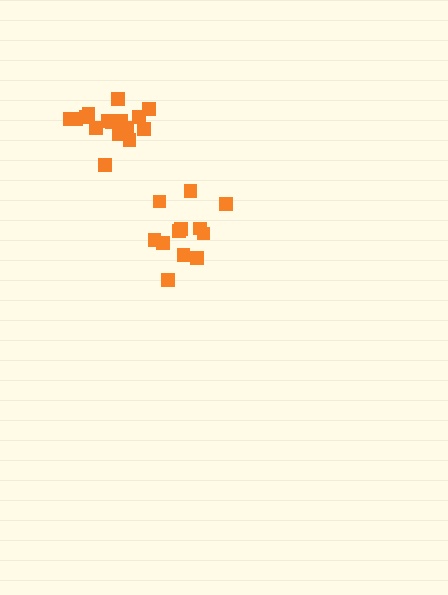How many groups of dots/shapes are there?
There are 2 groups.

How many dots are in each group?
Group 1: 16 dots, Group 2: 12 dots (28 total).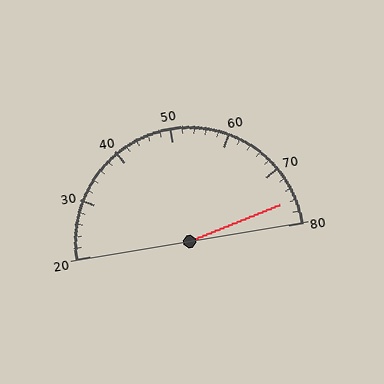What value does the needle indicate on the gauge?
The needle indicates approximately 76.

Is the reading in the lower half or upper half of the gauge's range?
The reading is in the upper half of the range (20 to 80).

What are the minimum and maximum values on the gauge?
The gauge ranges from 20 to 80.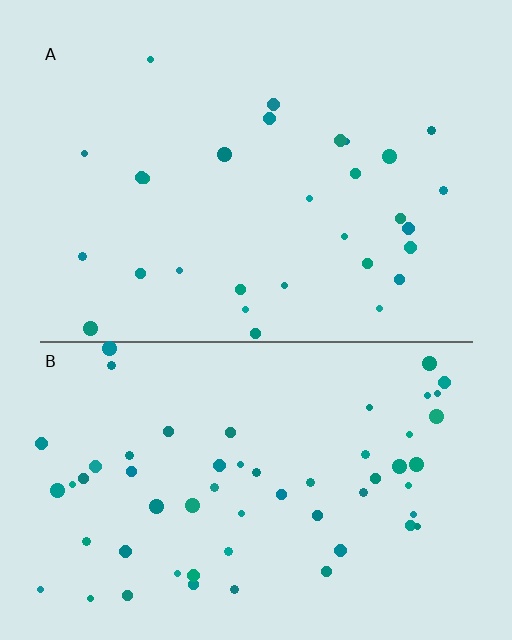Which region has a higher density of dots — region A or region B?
B (the bottom).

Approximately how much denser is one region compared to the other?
Approximately 1.9× — region B over region A.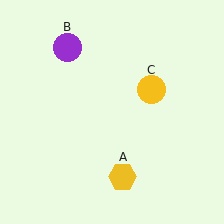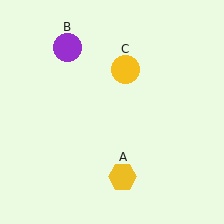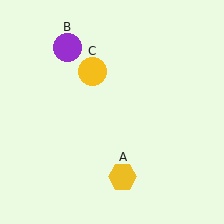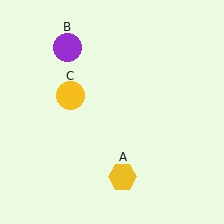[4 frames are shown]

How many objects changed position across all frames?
1 object changed position: yellow circle (object C).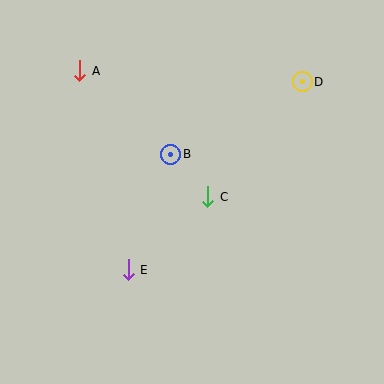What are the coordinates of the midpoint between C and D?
The midpoint between C and D is at (255, 139).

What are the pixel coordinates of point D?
Point D is at (302, 82).